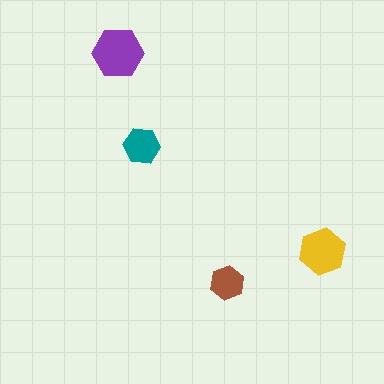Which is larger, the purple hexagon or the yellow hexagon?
The purple one.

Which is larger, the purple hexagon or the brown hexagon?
The purple one.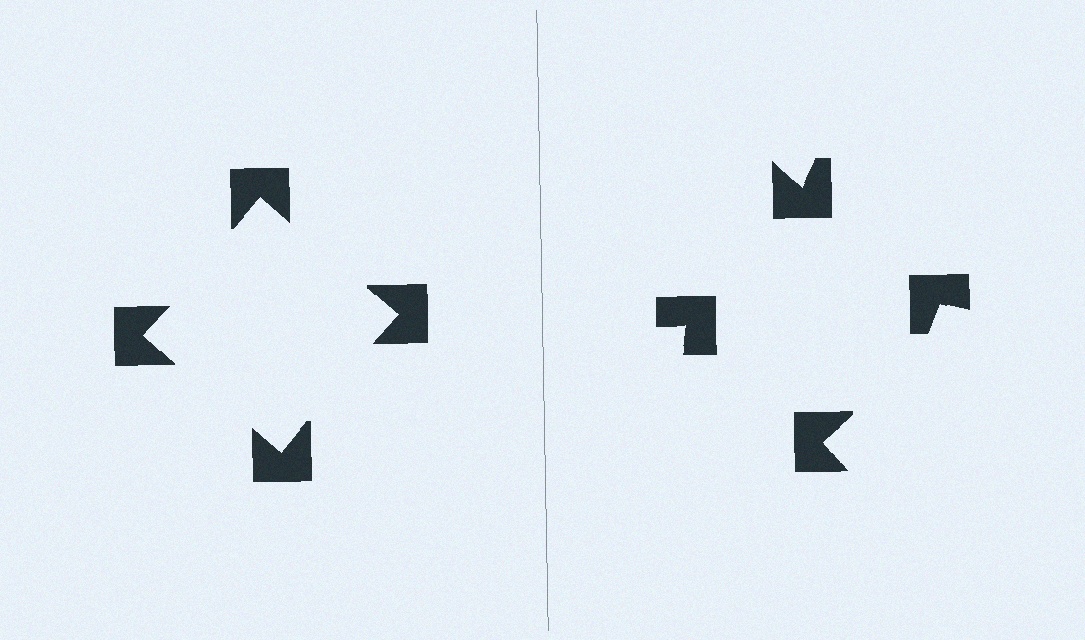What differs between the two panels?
The notched squares are positioned identically on both sides; only the wedge orientations differ. On the left they align to a square; on the right they are misaligned.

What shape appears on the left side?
An illusory square.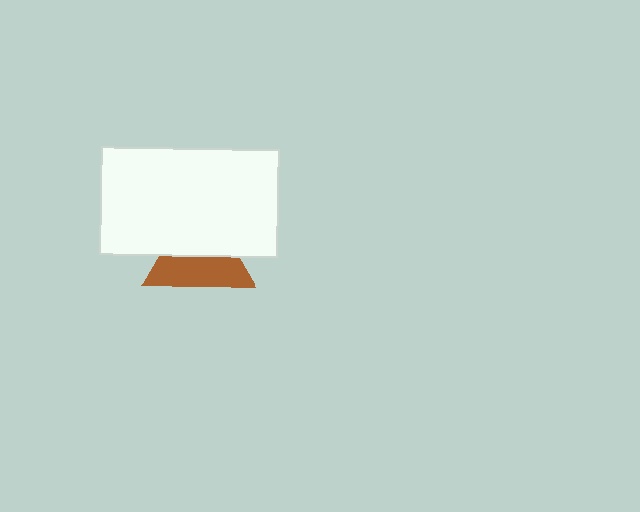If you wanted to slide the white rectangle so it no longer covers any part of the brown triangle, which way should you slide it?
Slide it up — that is the most direct way to separate the two shapes.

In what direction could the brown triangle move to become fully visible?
The brown triangle could move down. That would shift it out from behind the white rectangle entirely.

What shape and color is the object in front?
The object in front is a white rectangle.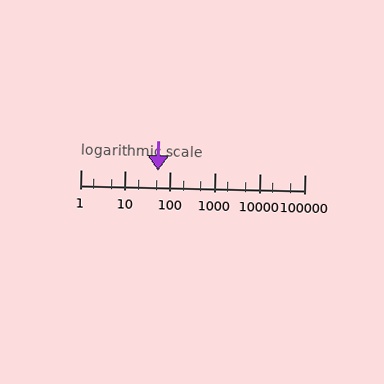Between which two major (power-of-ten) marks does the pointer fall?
The pointer is between 10 and 100.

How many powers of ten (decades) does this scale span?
The scale spans 5 decades, from 1 to 100000.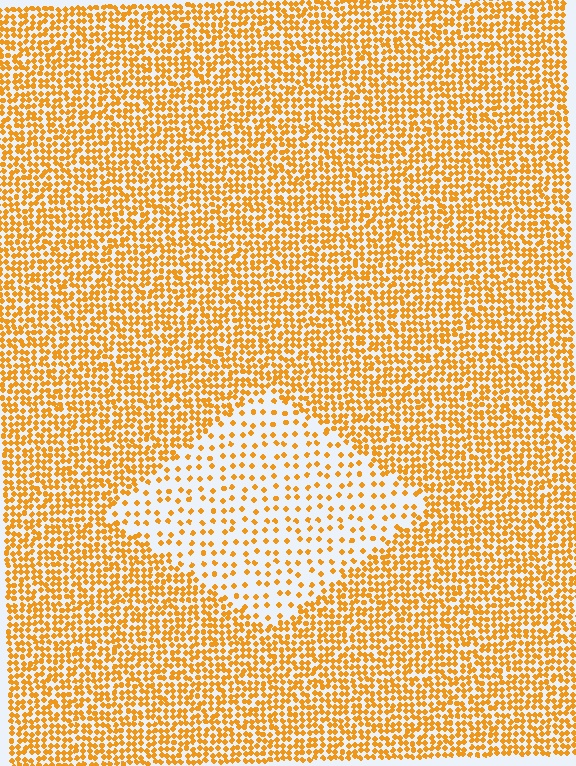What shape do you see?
I see a diamond.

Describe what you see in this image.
The image contains small orange elements arranged at two different densities. A diamond-shaped region is visible where the elements are less densely packed than the surrounding area.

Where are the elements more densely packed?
The elements are more densely packed outside the diamond boundary.